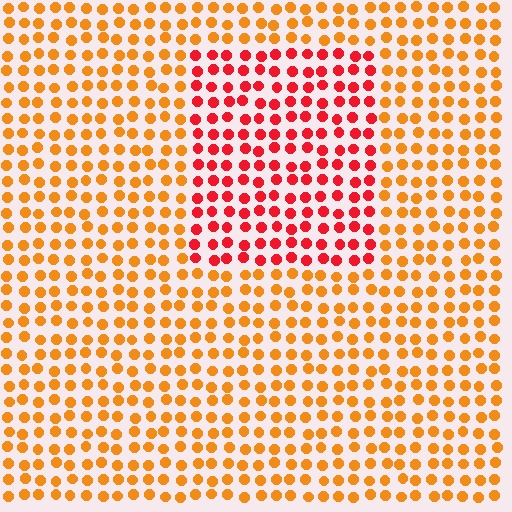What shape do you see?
I see a rectangle.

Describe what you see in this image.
The image is filled with small orange elements in a uniform arrangement. A rectangle-shaped region is visible where the elements are tinted to a slightly different hue, forming a subtle color boundary.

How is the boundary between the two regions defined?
The boundary is defined purely by a slight shift in hue (about 38 degrees). Spacing, size, and orientation are identical on both sides.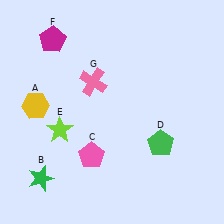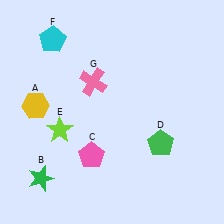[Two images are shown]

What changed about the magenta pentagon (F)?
In Image 1, F is magenta. In Image 2, it changed to cyan.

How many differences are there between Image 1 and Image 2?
There is 1 difference between the two images.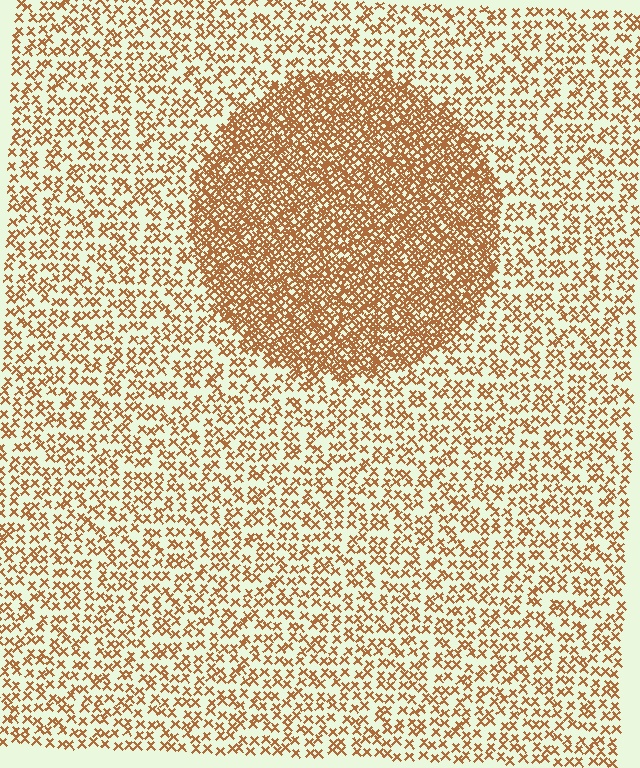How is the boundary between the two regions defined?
The boundary is defined by a change in element density (approximately 2.6x ratio). All elements are the same color, size, and shape.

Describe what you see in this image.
The image contains small brown elements arranged at two different densities. A circle-shaped region is visible where the elements are more densely packed than the surrounding area.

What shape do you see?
I see a circle.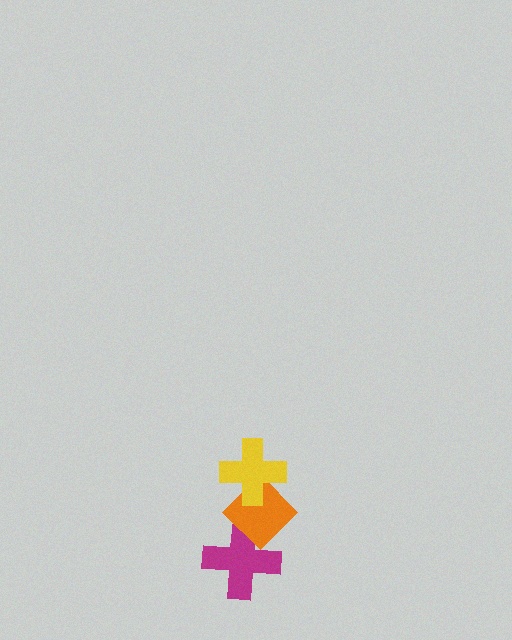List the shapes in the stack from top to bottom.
From top to bottom: the yellow cross, the orange diamond, the magenta cross.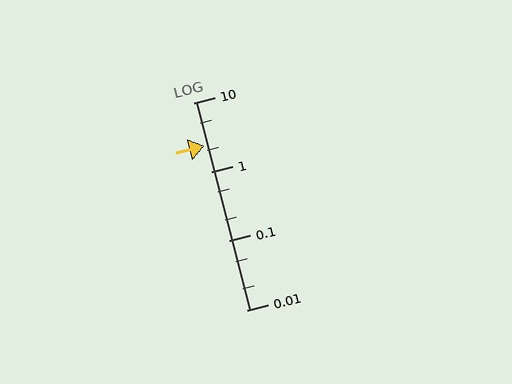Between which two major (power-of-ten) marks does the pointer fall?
The pointer is between 1 and 10.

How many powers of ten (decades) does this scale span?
The scale spans 3 decades, from 0.01 to 10.